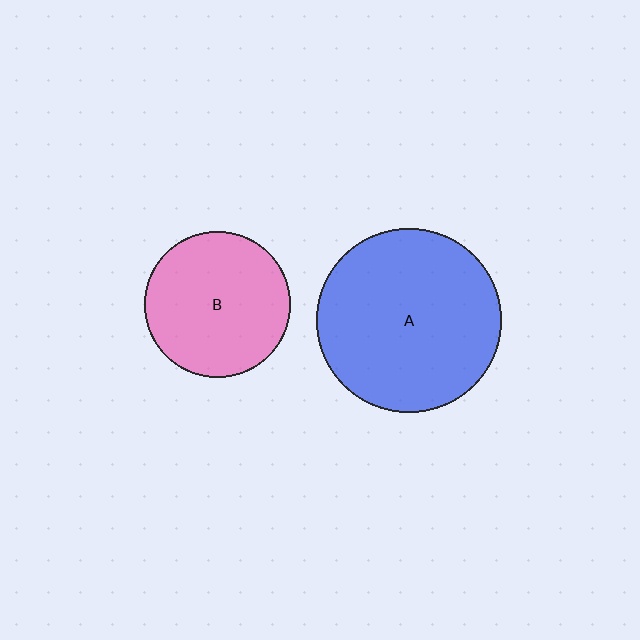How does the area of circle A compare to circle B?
Approximately 1.6 times.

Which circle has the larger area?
Circle A (blue).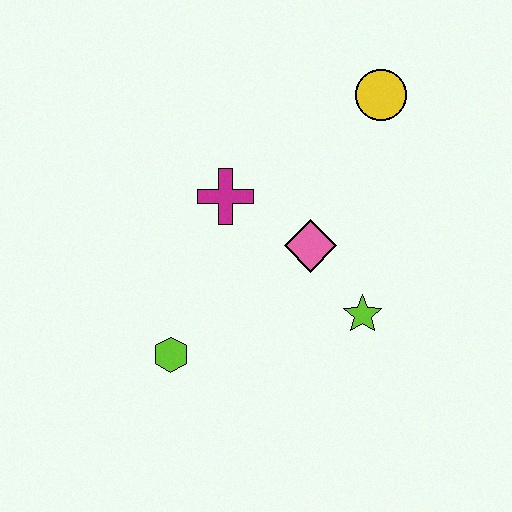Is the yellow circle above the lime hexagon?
Yes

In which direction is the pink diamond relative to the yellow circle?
The pink diamond is below the yellow circle.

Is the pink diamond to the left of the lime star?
Yes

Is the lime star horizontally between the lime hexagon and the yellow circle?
Yes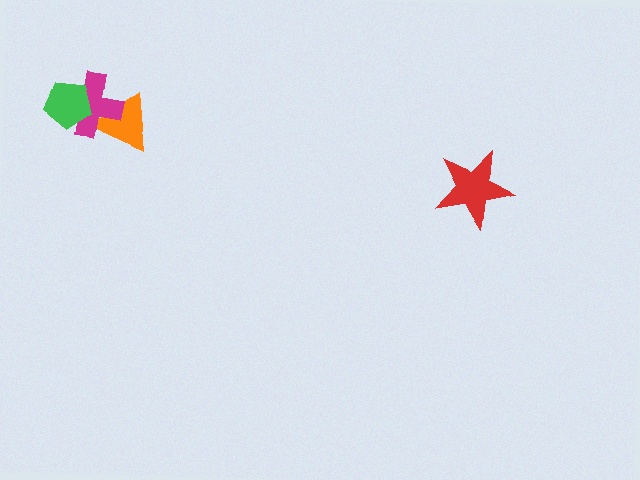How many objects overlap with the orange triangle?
1 object overlaps with the orange triangle.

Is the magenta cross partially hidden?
Yes, it is partially covered by another shape.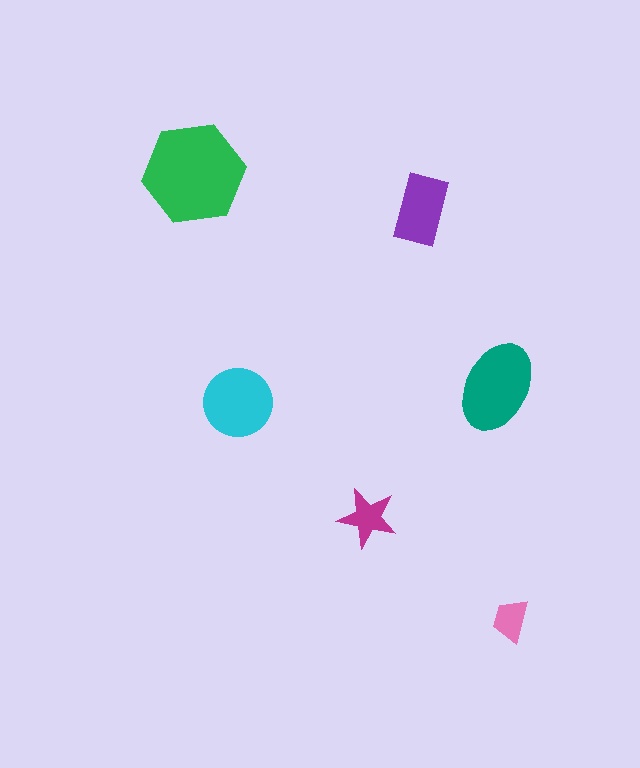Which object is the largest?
The green hexagon.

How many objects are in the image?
There are 6 objects in the image.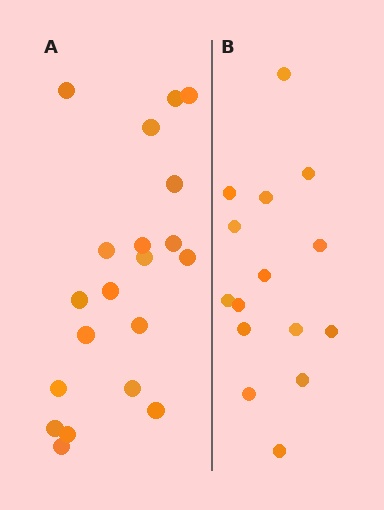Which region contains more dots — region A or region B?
Region A (the left region) has more dots.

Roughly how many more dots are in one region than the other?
Region A has about 5 more dots than region B.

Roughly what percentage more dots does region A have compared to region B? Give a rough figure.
About 35% more.